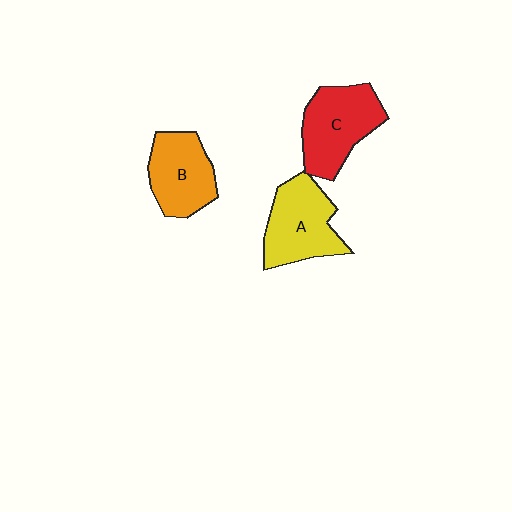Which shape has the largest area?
Shape C (red).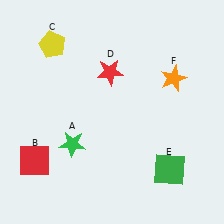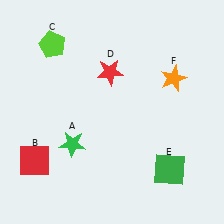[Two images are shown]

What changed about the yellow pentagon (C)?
In Image 1, C is yellow. In Image 2, it changed to lime.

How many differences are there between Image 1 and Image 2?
There is 1 difference between the two images.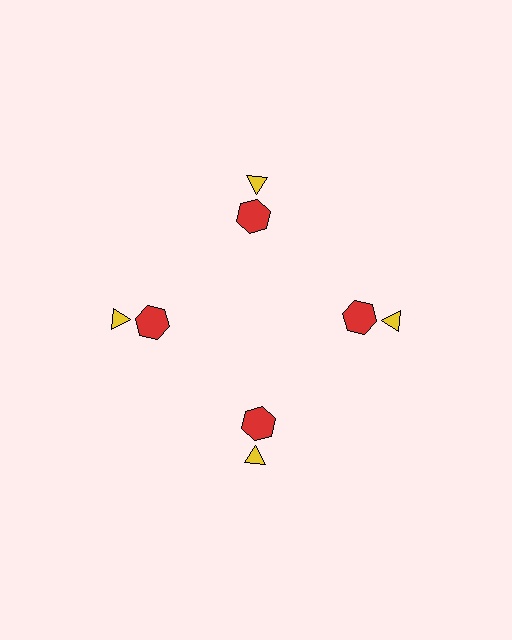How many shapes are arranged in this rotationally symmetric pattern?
There are 8 shapes, arranged in 4 groups of 2.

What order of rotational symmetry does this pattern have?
This pattern has 4-fold rotational symmetry.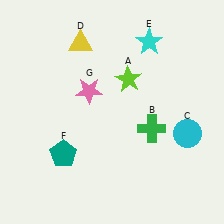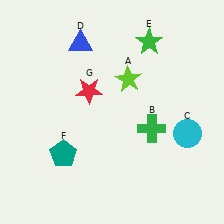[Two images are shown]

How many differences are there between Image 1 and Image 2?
There are 3 differences between the two images.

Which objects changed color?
D changed from yellow to blue. E changed from cyan to green. G changed from pink to red.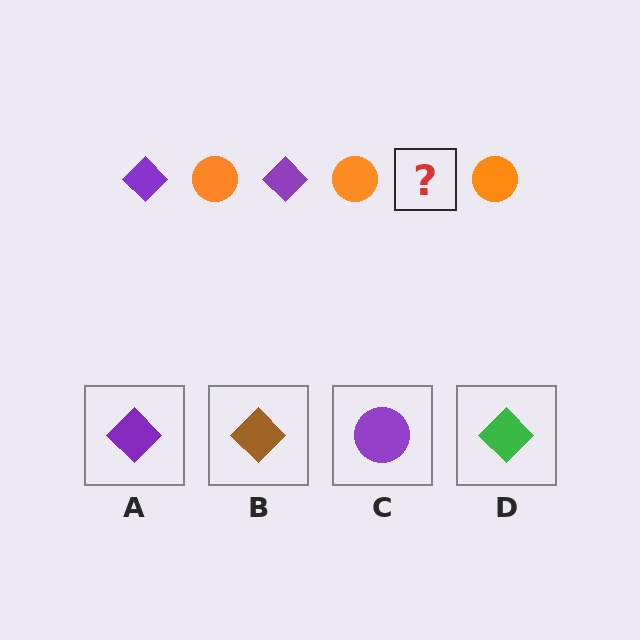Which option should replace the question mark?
Option A.